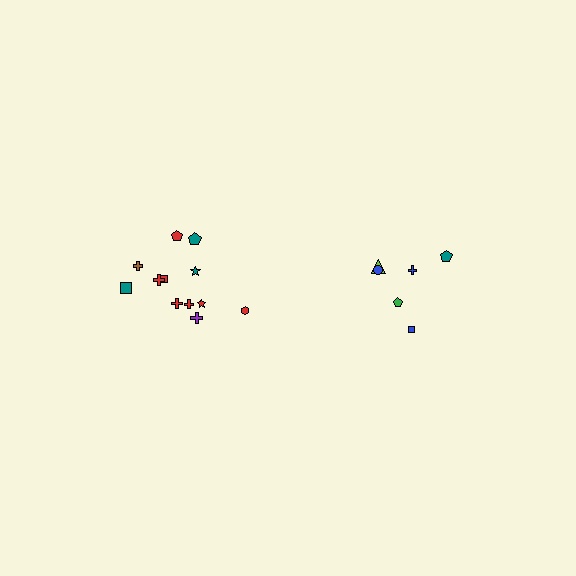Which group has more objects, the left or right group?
The left group.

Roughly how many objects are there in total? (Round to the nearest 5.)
Roughly 20 objects in total.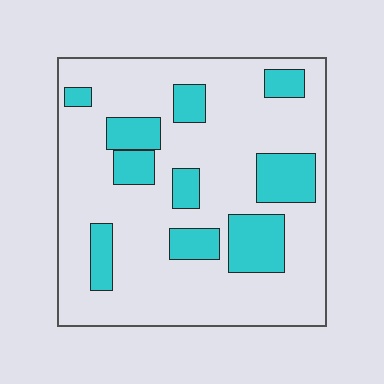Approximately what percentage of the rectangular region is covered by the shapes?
Approximately 25%.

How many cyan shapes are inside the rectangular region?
10.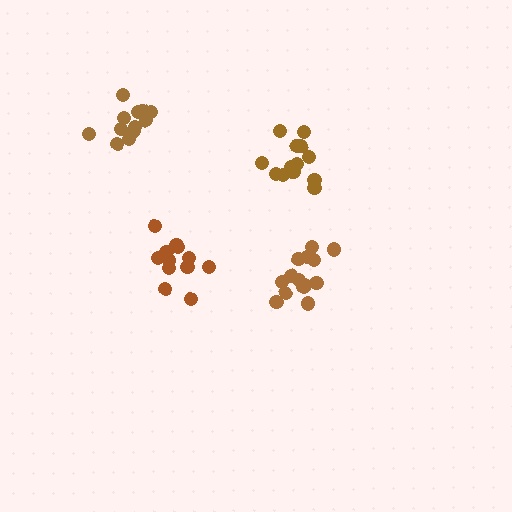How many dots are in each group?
Group 1: 13 dots, Group 2: 13 dots, Group 3: 12 dots, Group 4: 14 dots (52 total).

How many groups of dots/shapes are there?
There are 4 groups.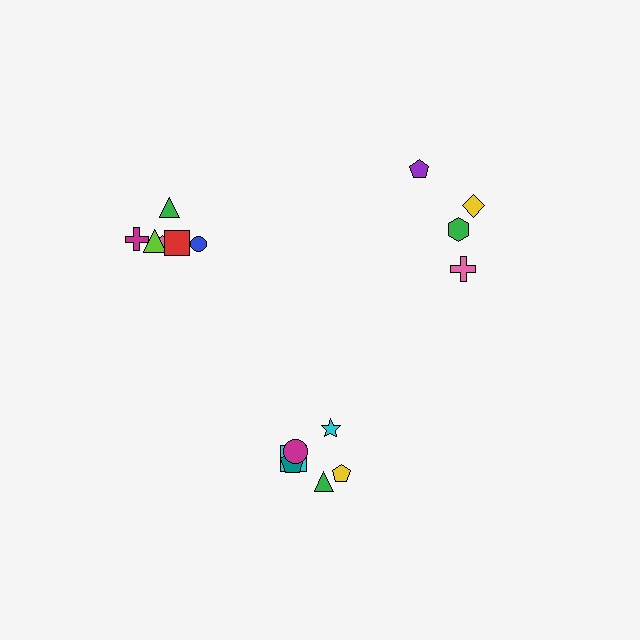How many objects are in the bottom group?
There are 6 objects.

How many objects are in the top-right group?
There are 4 objects.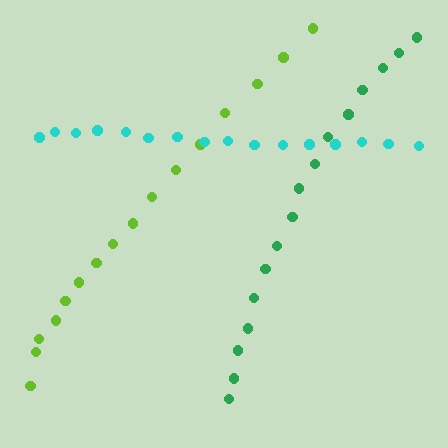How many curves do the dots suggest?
There are 3 distinct paths.